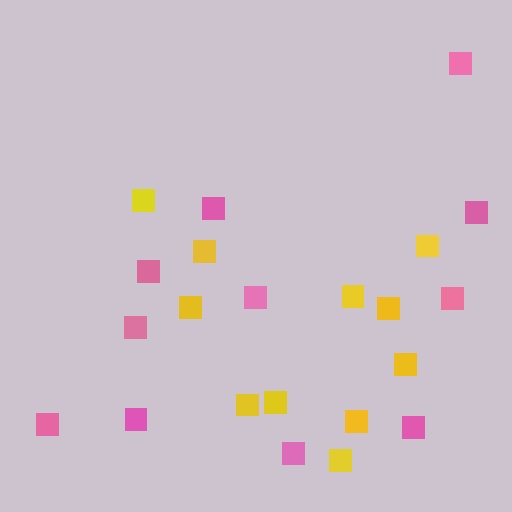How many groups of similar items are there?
There are 2 groups: one group of pink squares (11) and one group of yellow squares (11).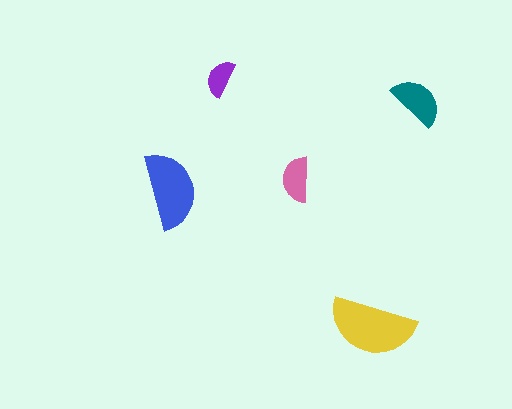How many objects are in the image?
There are 5 objects in the image.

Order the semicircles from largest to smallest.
the yellow one, the blue one, the teal one, the pink one, the purple one.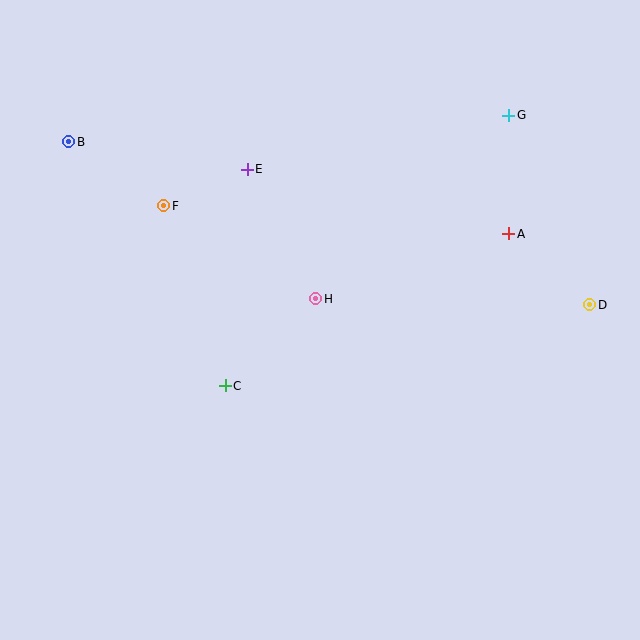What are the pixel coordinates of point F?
Point F is at (164, 206).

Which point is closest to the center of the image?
Point H at (316, 299) is closest to the center.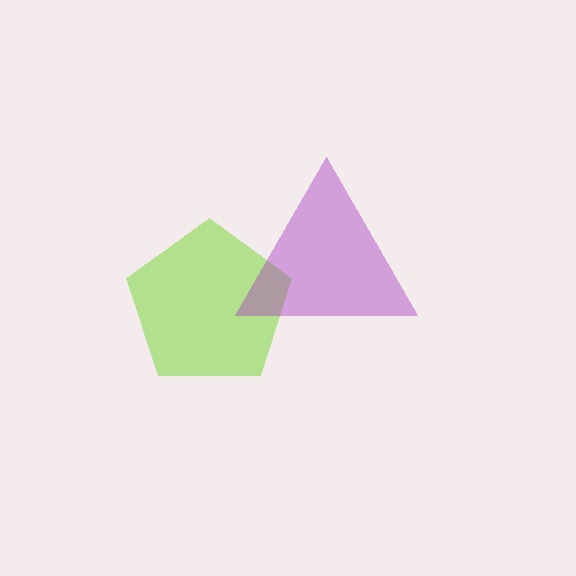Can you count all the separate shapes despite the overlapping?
Yes, there are 2 separate shapes.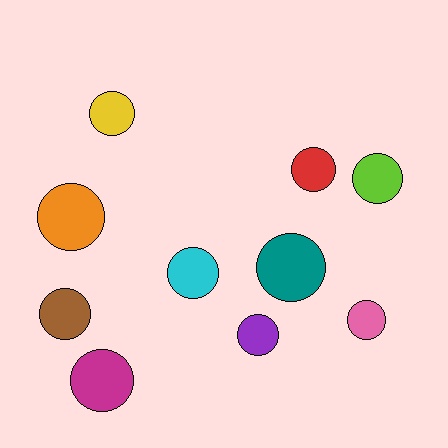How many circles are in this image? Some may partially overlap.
There are 10 circles.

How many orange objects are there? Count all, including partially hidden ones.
There is 1 orange object.